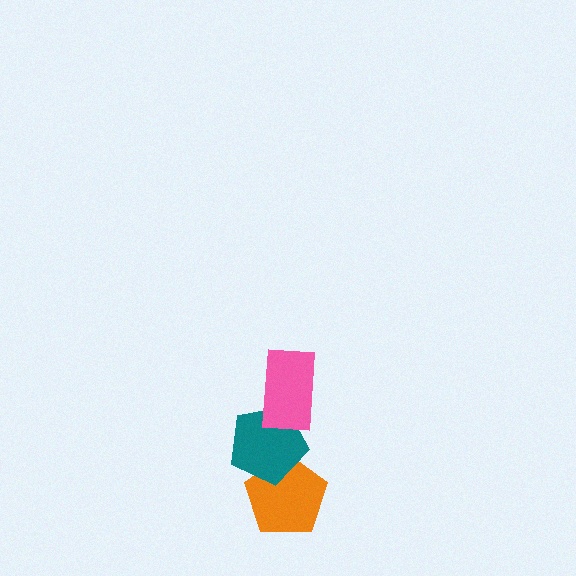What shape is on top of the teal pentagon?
The pink rectangle is on top of the teal pentagon.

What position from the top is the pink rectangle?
The pink rectangle is 1st from the top.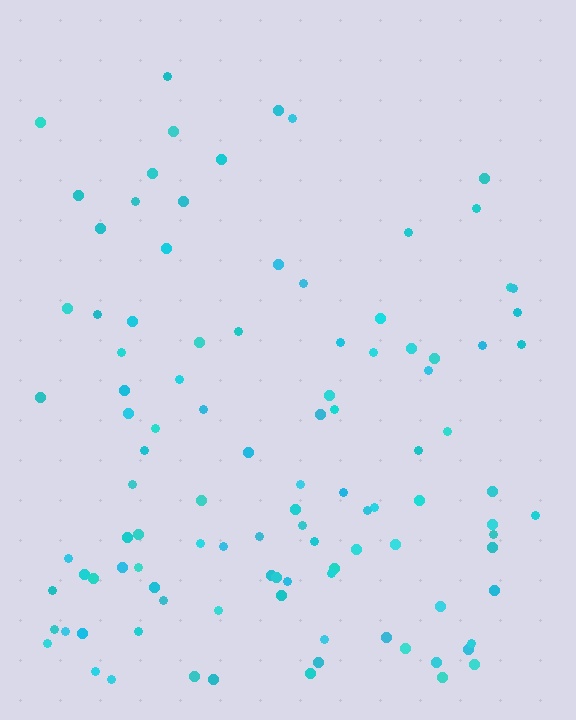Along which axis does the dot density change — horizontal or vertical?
Vertical.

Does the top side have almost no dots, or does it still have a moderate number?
Still a moderate number, just noticeably fewer than the bottom.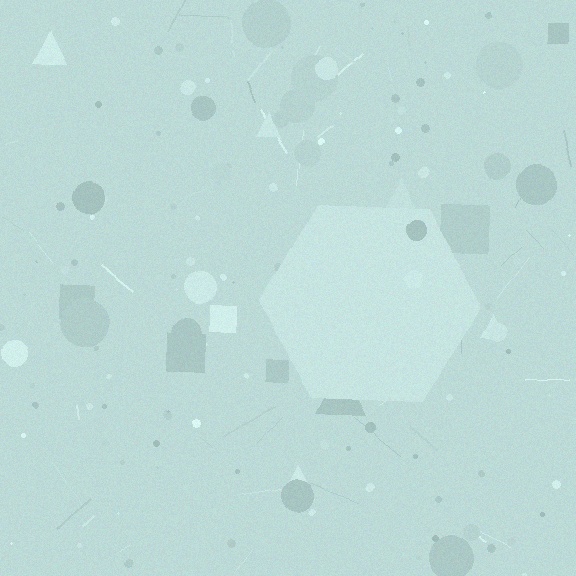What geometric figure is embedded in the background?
A hexagon is embedded in the background.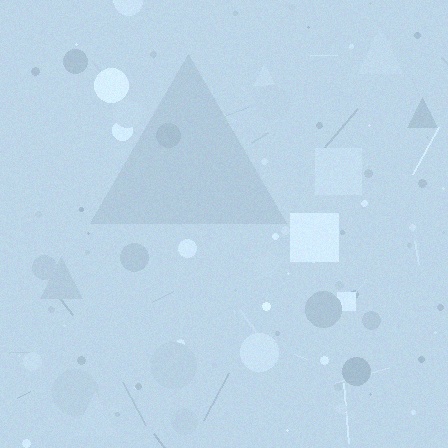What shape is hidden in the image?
A triangle is hidden in the image.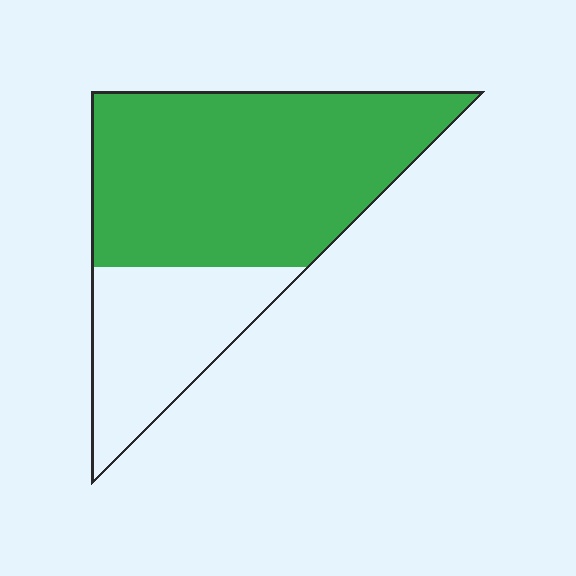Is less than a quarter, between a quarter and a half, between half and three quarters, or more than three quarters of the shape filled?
Between half and three quarters.